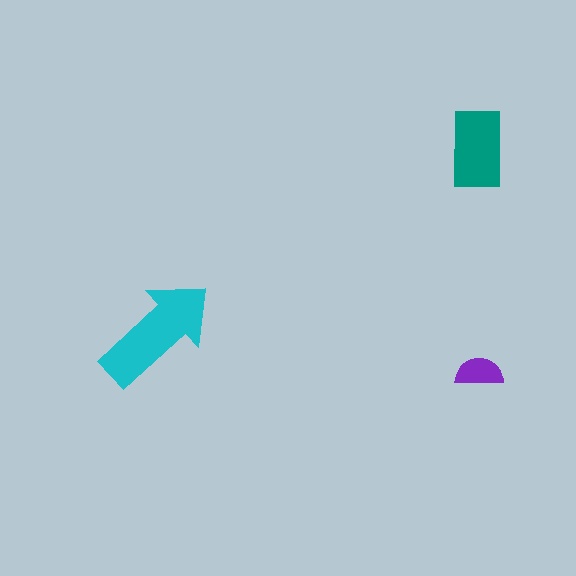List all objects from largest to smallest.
The cyan arrow, the teal rectangle, the purple semicircle.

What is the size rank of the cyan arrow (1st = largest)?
1st.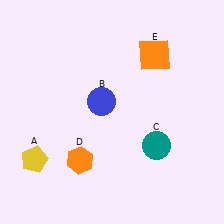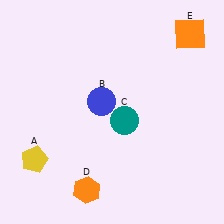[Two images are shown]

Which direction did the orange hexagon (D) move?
The orange hexagon (D) moved down.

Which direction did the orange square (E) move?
The orange square (E) moved right.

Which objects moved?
The objects that moved are: the teal circle (C), the orange hexagon (D), the orange square (E).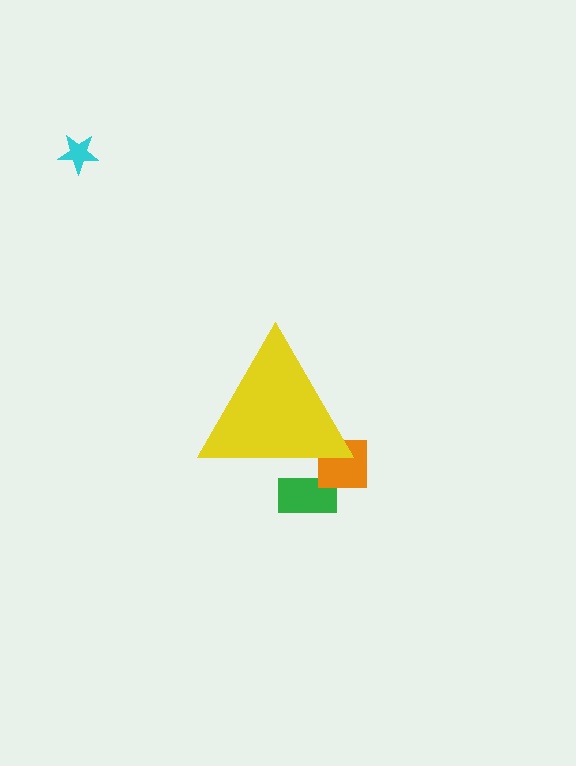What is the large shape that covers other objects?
A yellow triangle.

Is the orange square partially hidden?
Yes, the orange square is partially hidden behind the yellow triangle.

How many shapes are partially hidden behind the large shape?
2 shapes are partially hidden.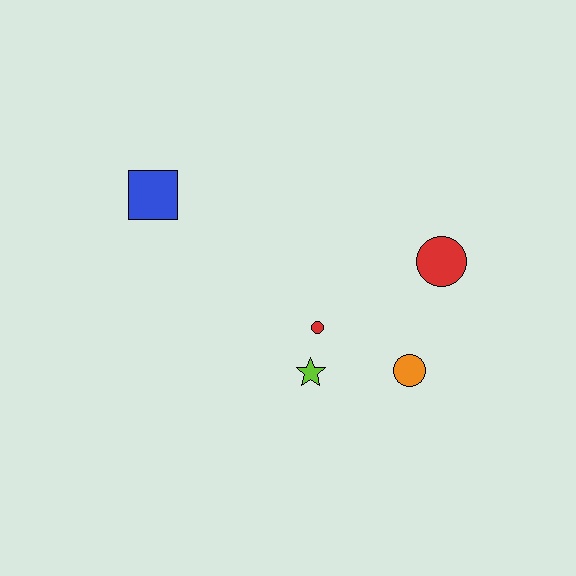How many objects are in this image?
There are 5 objects.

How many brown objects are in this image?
There are no brown objects.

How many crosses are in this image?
There are no crosses.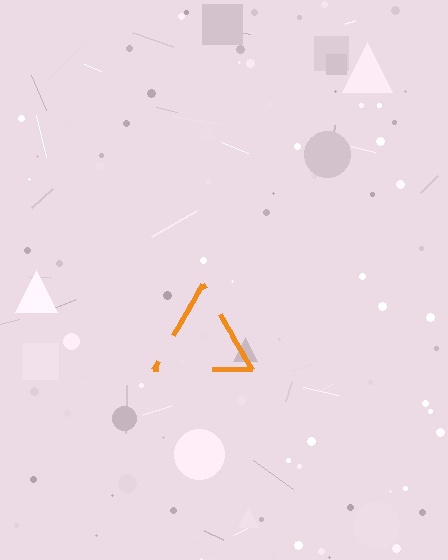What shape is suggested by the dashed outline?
The dashed outline suggests a triangle.